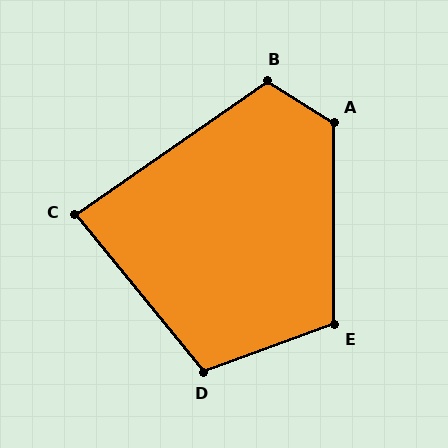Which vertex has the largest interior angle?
A, at approximately 122 degrees.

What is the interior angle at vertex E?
Approximately 110 degrees (obtuse).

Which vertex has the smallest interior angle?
C, at approximately 85 degrees.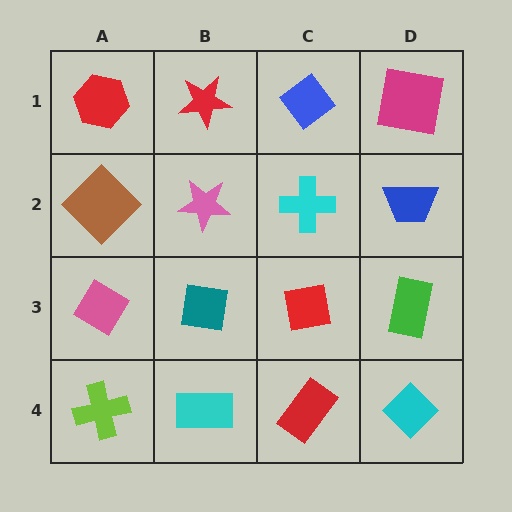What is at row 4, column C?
A red rectangle.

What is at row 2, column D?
A blue trapezoid.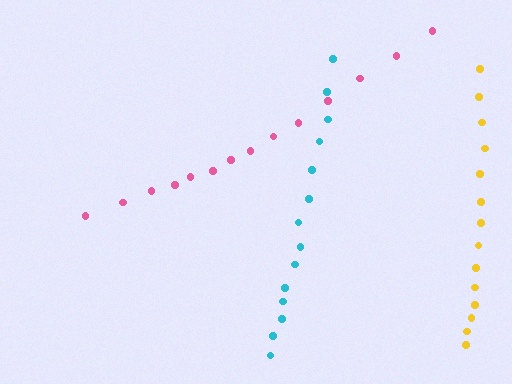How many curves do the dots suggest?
There are 3 distinct paths.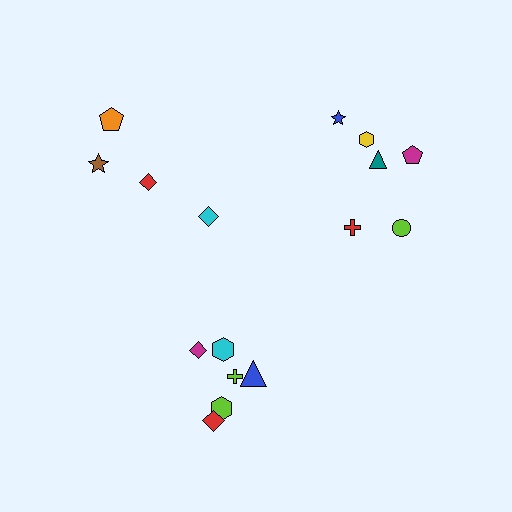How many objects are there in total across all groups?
There are 16 objects.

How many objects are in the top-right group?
There are 6 objects.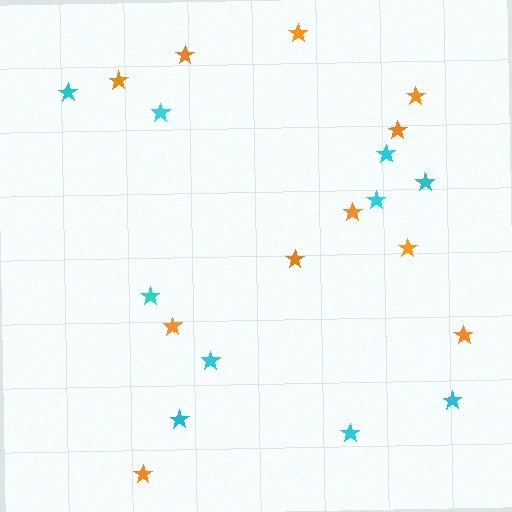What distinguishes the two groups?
There are 2 groups: one group of cyan stars (10) and one group of orange stars (11).